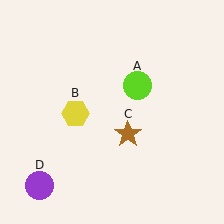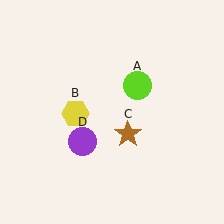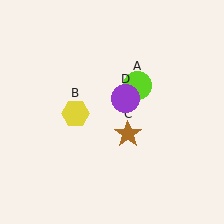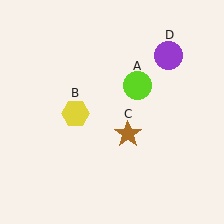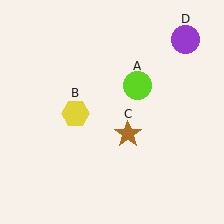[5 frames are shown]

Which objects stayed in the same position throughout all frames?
Lime circle (object A) and yellow hexagon (object B) and brown star (object C) remained stationary.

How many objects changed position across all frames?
1 object changed position: purple circle (object D).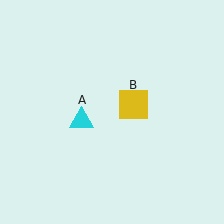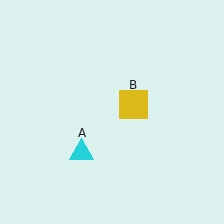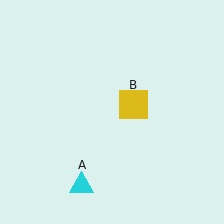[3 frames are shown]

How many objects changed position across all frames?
1 object changed position: cyan triangle (object A).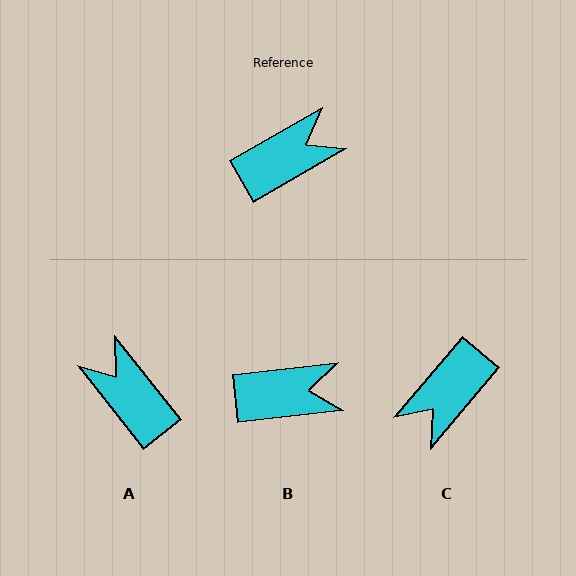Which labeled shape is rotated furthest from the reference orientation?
C, about 160 degrees away.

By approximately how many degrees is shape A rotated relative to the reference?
Approximately 99 degrees counter-clockwise.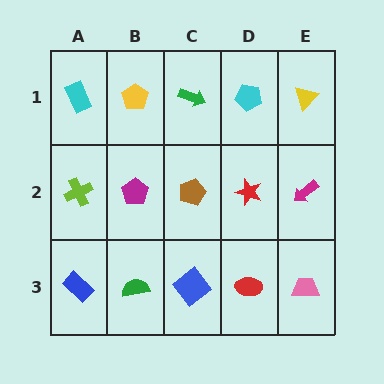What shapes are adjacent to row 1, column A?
A lime cross (row 2, column A), a yellow pentagon (row 1, column B).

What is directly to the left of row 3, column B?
A blue rectangle.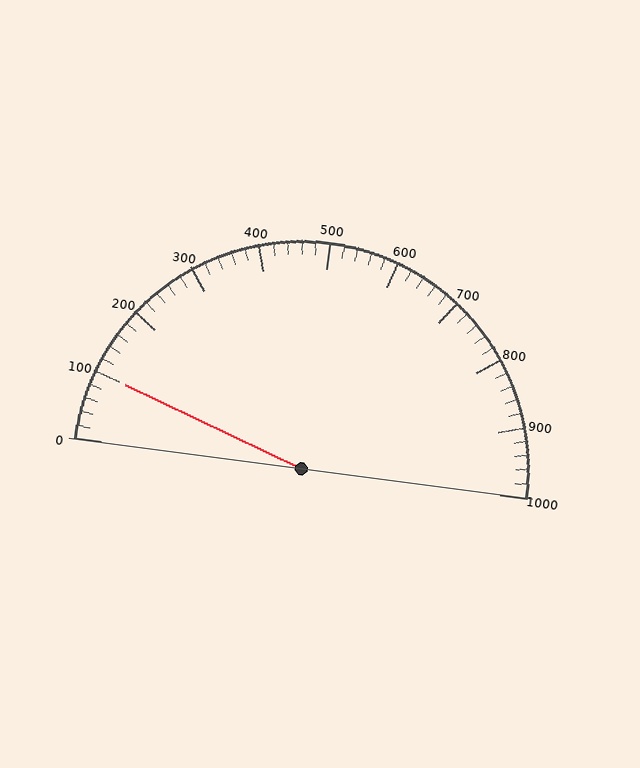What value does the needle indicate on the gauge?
The needle indicates approximately 100.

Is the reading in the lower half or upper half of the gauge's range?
The reading is in the lower half of the range (0 to 1000).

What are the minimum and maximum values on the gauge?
The gauge ranges from 0 to 1000.